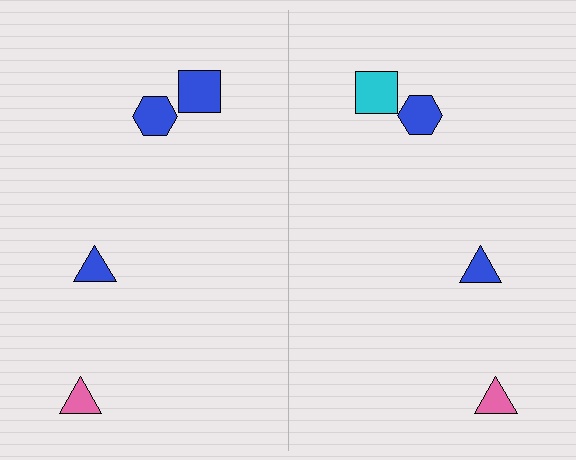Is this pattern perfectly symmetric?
No, the pattern is not perfectly symmetric. The cyan square on the right side breaks the symmetry — its mirror counterpart is blue.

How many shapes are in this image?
There are 8 shapes in this image.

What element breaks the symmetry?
The cyan square on the right side breaks the symmetry — its mirror counterpart is blue.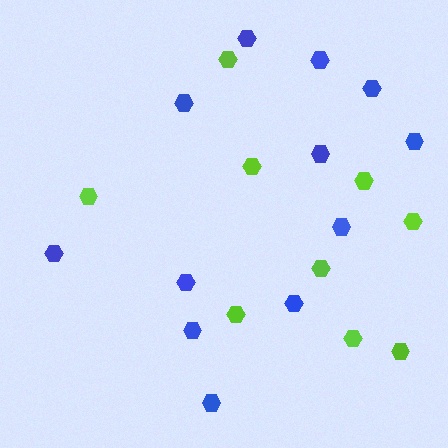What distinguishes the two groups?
There are 2 groups: one group of blue hexagons (12) and one group of lime hexagons (9).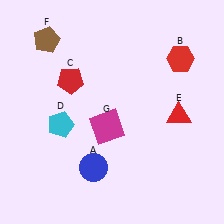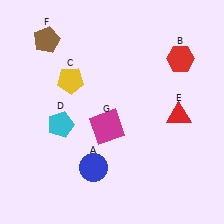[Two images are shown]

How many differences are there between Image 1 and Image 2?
There is 1 difference between the two images.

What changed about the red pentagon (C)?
In Image 1, C is red. In Image 2, it changed to yellow.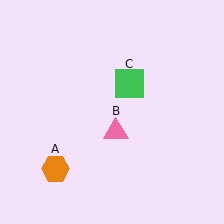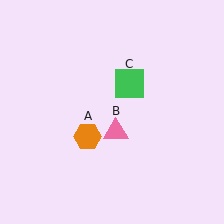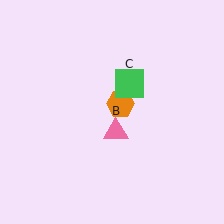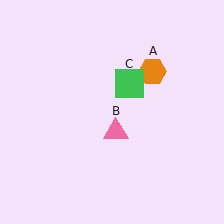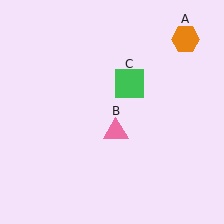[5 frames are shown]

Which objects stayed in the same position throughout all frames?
Pink triangle (object B) and green square (object C) remained stationary.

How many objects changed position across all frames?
1 object changed position: orange hexagon (object A).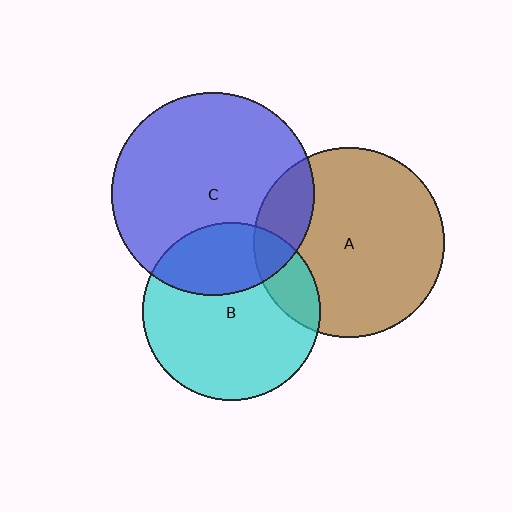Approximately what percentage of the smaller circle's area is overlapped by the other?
Approximately 15%.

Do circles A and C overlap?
Yes.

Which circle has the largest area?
Circle C (blue).